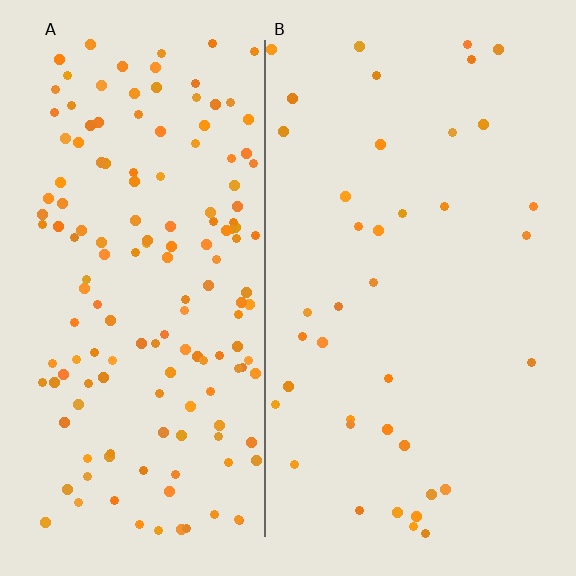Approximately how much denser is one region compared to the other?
Approximately 4.0× — region A over region B.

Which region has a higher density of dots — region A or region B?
A (the left).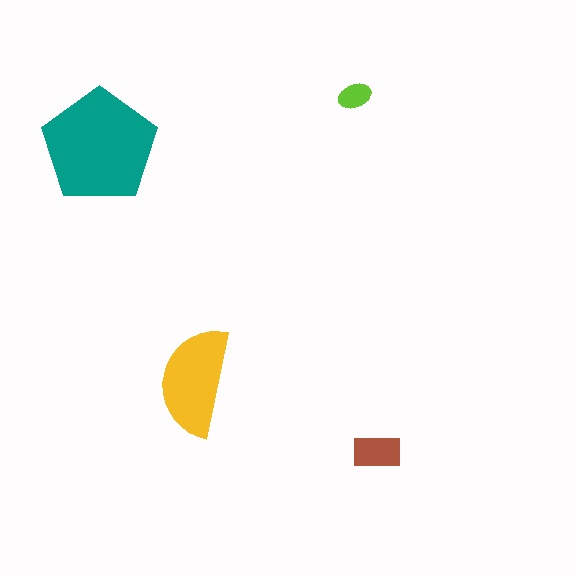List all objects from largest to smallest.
The teal pentagon, the yellow semicircle, the brown rectangle, the lime ellipse.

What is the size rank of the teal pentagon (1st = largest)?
1st.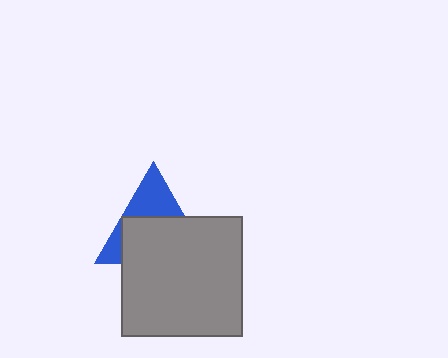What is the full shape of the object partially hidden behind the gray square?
The partially hidden object is a blue triangle.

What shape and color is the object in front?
The object in front is a gray square.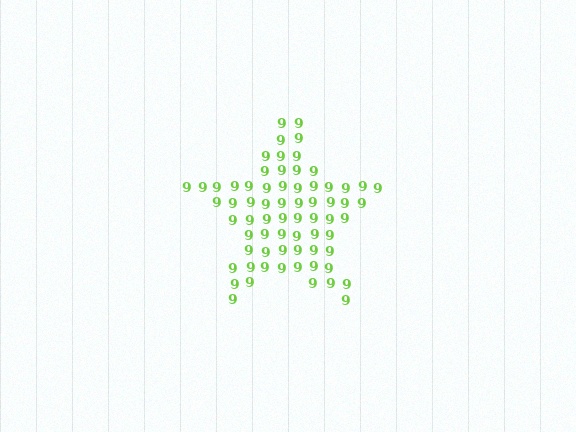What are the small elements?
The small elements are digit 9's.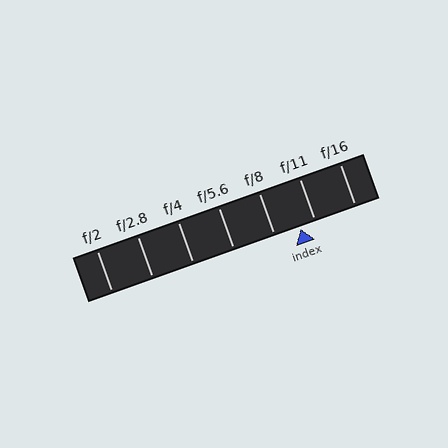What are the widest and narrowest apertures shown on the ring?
The widest aperture shown is f/2 and the narrowest is f/16.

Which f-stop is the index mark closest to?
The index mark is closest to f/11.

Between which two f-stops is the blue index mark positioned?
The index mark is between f/8 and f/11.